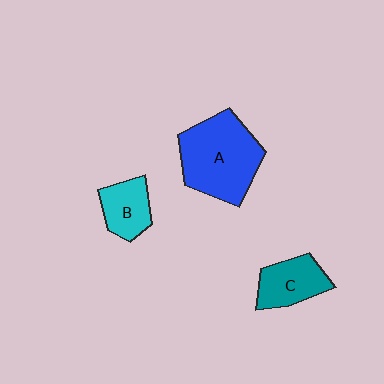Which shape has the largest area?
Shape A (blue).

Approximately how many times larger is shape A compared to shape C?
Approximately 1.9 times.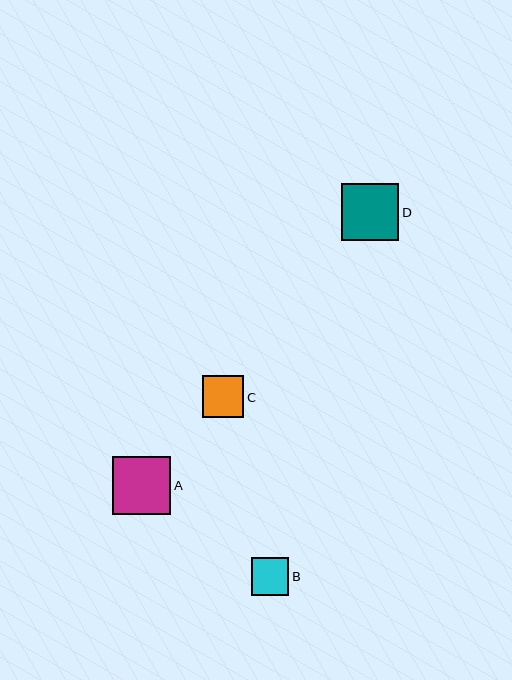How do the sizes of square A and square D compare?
Square A and square D are approximately the same size.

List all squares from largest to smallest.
From largest to smallest: A, D, C, B.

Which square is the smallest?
Square B is the smallest with a size of approximately 38 pixels.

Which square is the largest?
Square A is the largest with a size of approximately 58 pixels.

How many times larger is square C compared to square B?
Square C is approximately 1.1 times the size of square B.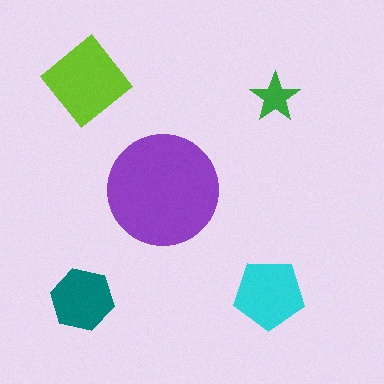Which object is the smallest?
The green star.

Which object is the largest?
The purple circle.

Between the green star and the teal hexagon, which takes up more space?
The teal hexagon.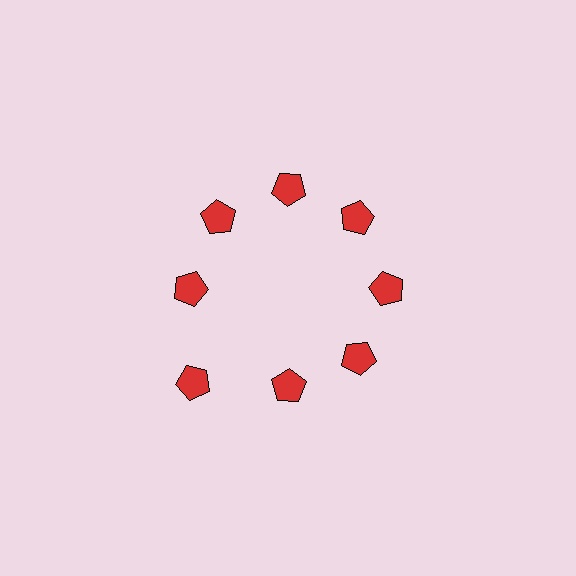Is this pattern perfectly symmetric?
No. The 8 red pentagons are arranged in a ring, but one element near the 8 o'clock position is pushed outward from the center, breaking the 8-fold rotational symmetry.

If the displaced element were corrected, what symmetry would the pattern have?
It would have 8-fold rotational symmetry — the pattern would map onto itself every 45 degrees.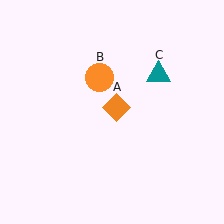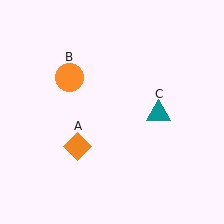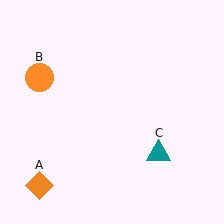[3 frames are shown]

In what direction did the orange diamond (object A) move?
The orange diamond (object A) moved down and to the left.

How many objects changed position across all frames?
3 objects changed position: orange diamond (object A), orange circle (object B), teal triangle (object C).